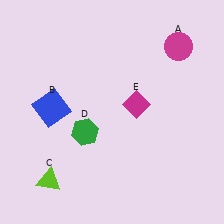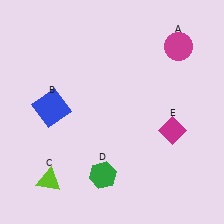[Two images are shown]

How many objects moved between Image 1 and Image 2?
2 objects moved between the two images.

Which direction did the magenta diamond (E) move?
The magenta diamond (E) moved right.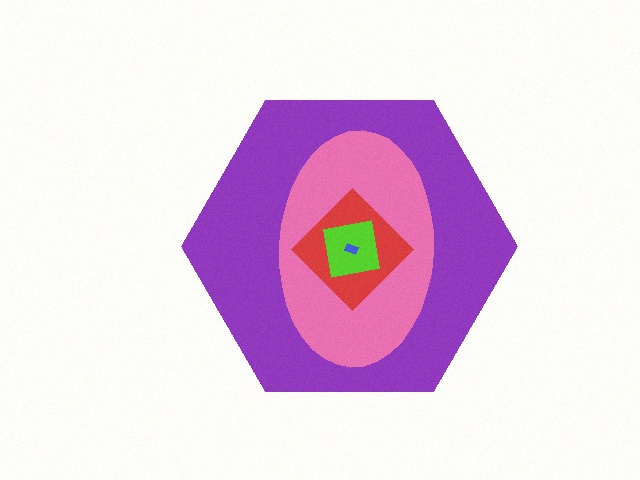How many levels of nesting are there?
5.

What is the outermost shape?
The purple hexagon.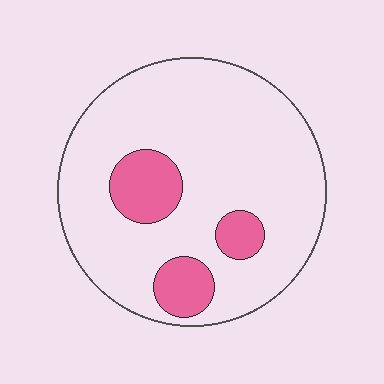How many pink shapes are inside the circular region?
3.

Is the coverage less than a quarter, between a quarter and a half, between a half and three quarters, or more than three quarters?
Less than a quarter.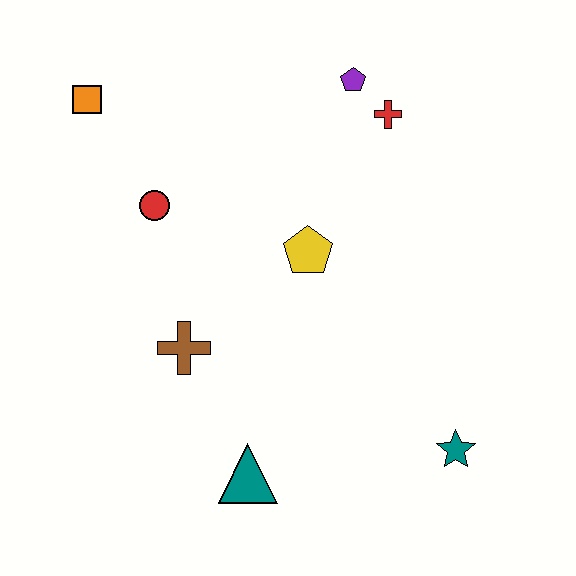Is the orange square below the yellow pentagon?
No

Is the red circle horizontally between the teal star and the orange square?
Yes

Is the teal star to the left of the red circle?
No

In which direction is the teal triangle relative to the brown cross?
The teal triangle is below the brown cross.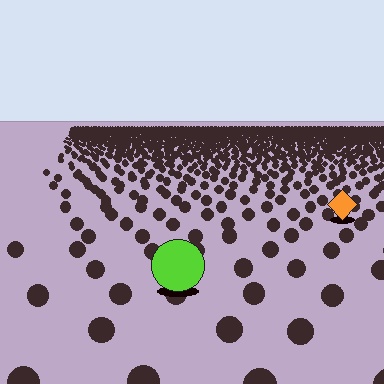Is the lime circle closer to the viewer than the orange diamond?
Yes. The lime circle is closer — you can tell from the texture gradient: the ground texture is coarser near it.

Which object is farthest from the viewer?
The orange diamond is farthest from the viewer. It appears smaller and the ground texture around it is denser.